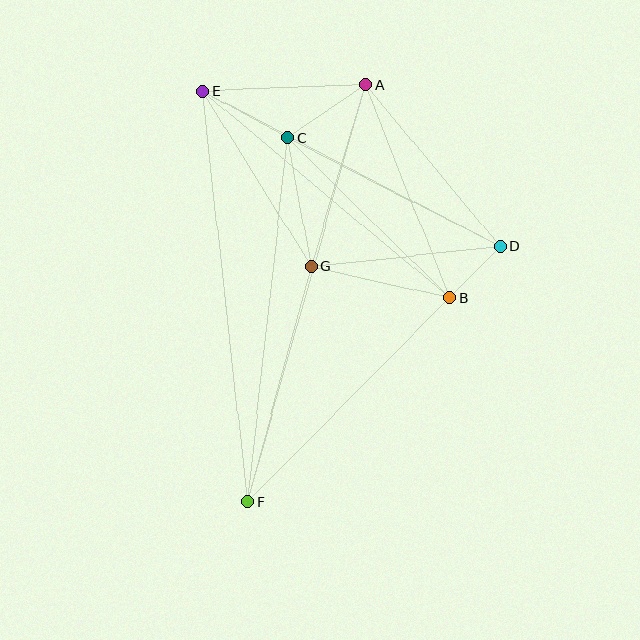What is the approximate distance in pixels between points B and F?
The distance between B and F is approximately 287 pixels.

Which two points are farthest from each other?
Points A and F are farthest from each other.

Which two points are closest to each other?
Points B and D are closest to each other.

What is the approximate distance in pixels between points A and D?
The distance between A and D is approximately 210 pixels.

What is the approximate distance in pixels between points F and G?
The distance between F and G is approximately 244 pixels.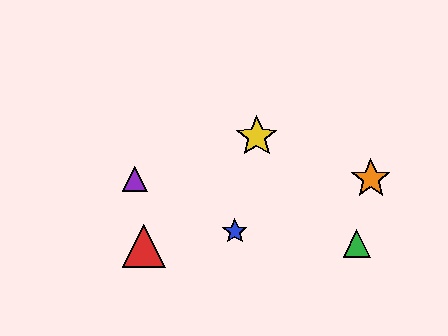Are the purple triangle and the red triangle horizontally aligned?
No, the purple triangle is at y≈179 and the red triangle is at y≈246.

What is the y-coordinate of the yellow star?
The yellow star is at y≈137.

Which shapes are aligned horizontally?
The purple triangle, the orange star are aligned horizontally.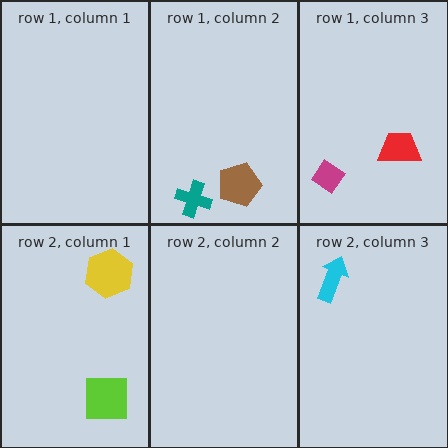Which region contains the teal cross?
The row 1, column 2 region.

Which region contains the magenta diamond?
The row 1, column 3 region.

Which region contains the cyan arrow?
The row 2, column 3 region.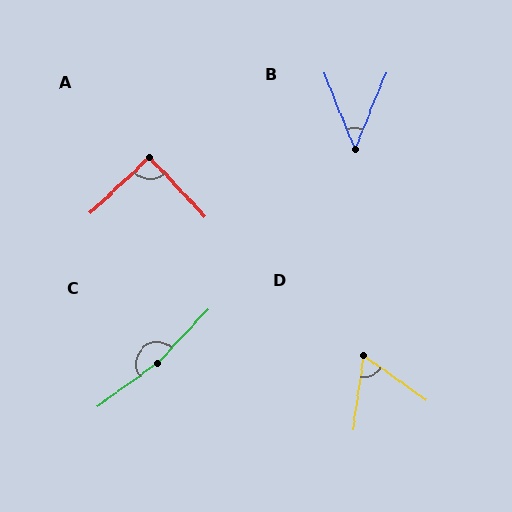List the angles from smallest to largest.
B (44°), D (63°), A (90°), C (169°).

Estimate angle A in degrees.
Approximately 90 degrees.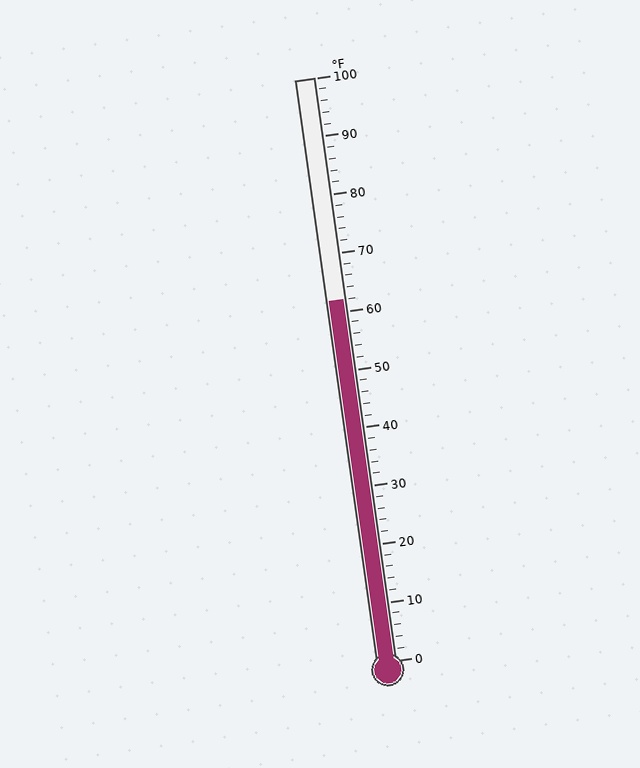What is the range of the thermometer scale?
The thermometer scale ranges from 0°F to 100°F.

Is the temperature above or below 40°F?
The temperature is above 40°F.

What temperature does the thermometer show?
The thermometer shows approximately 62°F.